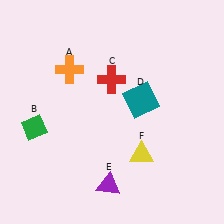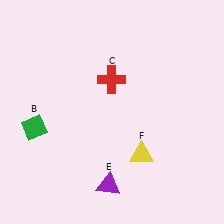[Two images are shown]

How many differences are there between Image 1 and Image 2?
There are 2 differences between the two images.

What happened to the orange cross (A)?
The orange cross (A) was removed in Image 2. It was in the top-left area of Image 1.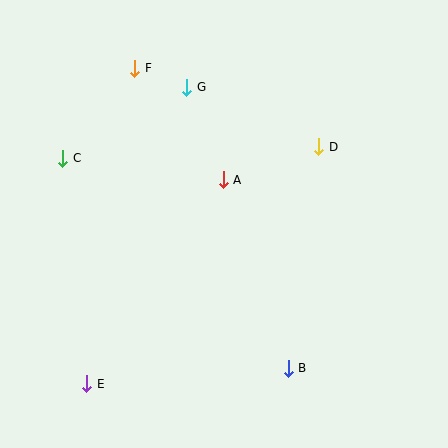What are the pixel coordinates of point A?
Point A is at (223, 180).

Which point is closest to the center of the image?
Point A at (223, 180) is closest to the center.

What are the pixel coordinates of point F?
Point F is at (135, 68).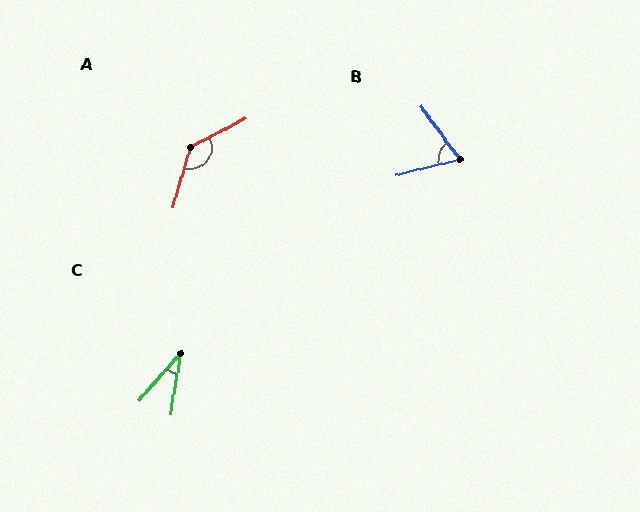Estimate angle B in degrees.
Approximately 67 degrees.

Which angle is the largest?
A, at approximately 133 degrees.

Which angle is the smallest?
C, at approximately 32 degrees.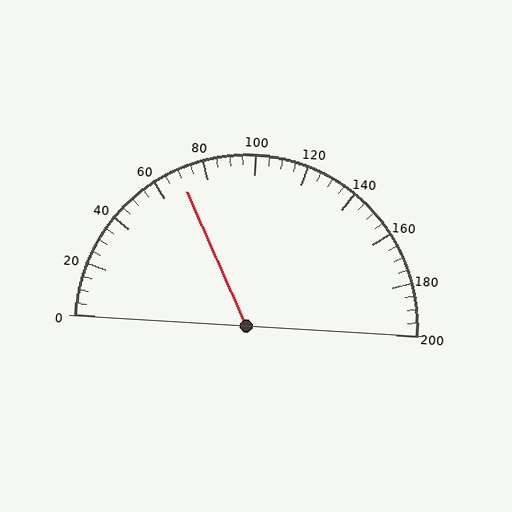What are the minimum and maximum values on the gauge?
The gauge ranges from 0 to 200.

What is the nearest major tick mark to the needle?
The nearest major tick mark is 80.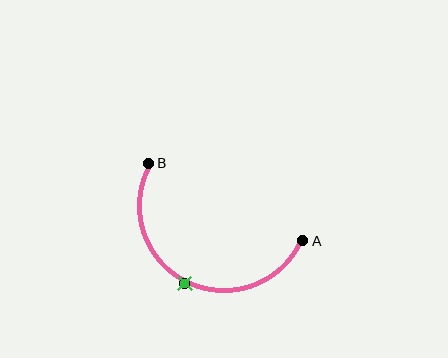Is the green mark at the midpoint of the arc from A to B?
Yes. The green mark lies on the arc at equal arc-length from both A and B — it is the arc midpoint.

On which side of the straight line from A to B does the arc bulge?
The arc bulges below the straight line connecting A and B.